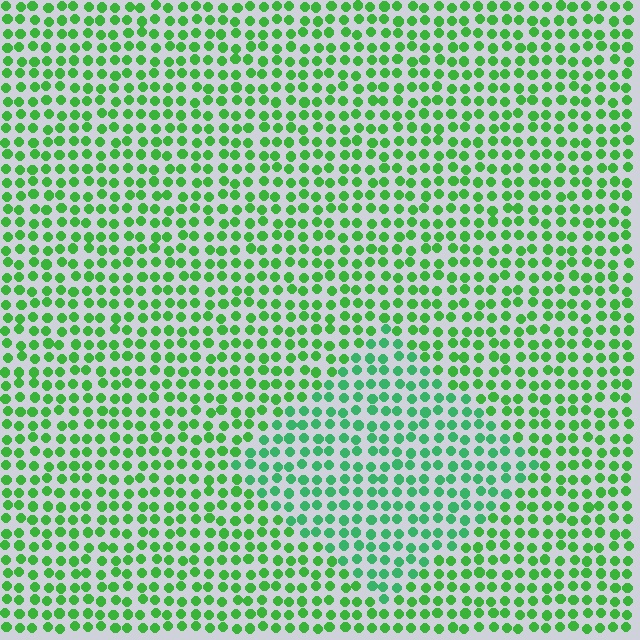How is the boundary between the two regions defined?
The boundary is defined purely by a slight shift in hue (about 25 degrees). Spacing, size, and orientation are identical on both sides.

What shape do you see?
I see a diamond.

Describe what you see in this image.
The image is filled with small green elements in a uniform arrangement. A diamond-shaped region is visible where the elements are tinted to a slightly different hue, forming a subtle color boundary.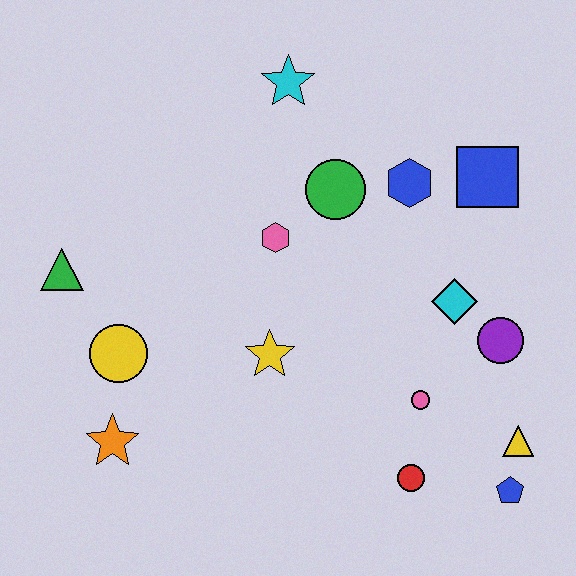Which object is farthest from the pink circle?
The green triangle is farthest from the pink circle.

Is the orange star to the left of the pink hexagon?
Yes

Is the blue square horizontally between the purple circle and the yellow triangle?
No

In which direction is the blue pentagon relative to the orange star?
The blue pentagon is to the right of the orange star.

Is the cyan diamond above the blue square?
No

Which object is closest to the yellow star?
The pink hexagon is closest to the yellow star.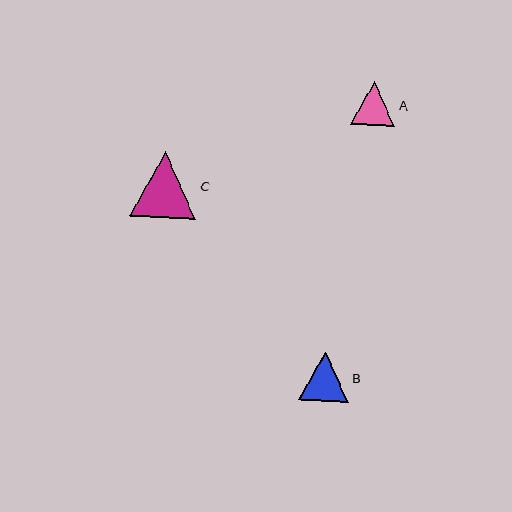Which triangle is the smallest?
Triangle A is the smallest with a size of approximately 44 pixels.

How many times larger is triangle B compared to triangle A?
Triangle B is approximately 1.1 times the size of triangle A.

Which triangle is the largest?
Triangle C is the largest with a size of approximately 67 pixels.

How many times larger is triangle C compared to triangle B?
Triangle C is approximately 1.3 times the size of triangle B.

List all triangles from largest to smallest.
From largest to smallest: C, B, A.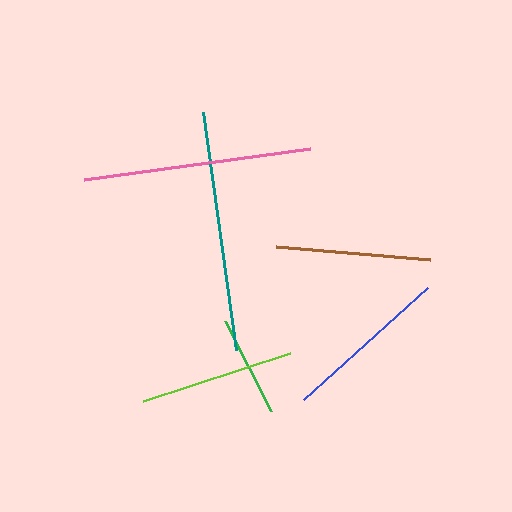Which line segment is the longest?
The teal line is the longest at approximately 241 pixels.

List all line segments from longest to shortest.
From longest to shortest: teal, pink, blue, lime, brown, green.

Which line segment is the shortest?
The green line is the shortest at approximately 101 pixels.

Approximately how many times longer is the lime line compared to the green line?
The lime line is approximately 1.5 times the length of the green line.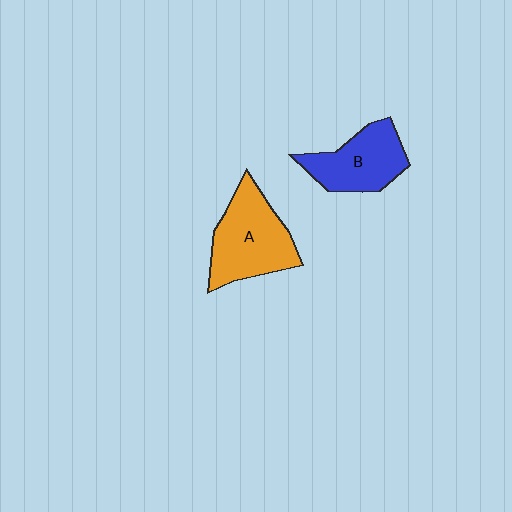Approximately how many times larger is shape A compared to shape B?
Approximately 1.2 times.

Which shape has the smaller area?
Shape B (blue).